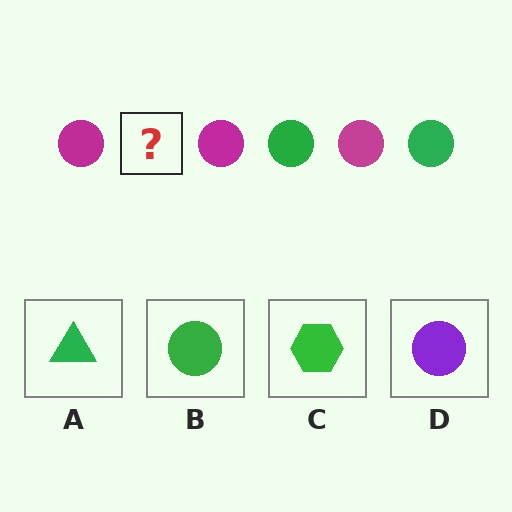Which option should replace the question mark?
Option B.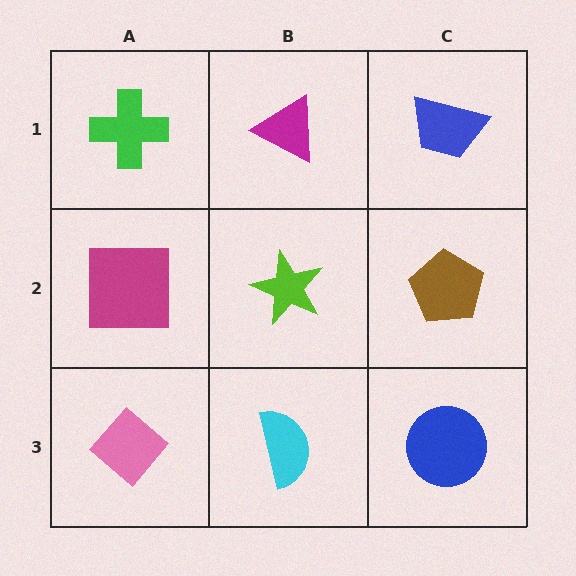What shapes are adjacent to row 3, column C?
A brown pentagon (row 2, column C), a cyan semicircle (row 3, column B).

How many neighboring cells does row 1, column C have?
2.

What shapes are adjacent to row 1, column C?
A brown pentagon (row 2, column C), a magenta triangle (row 1, column B).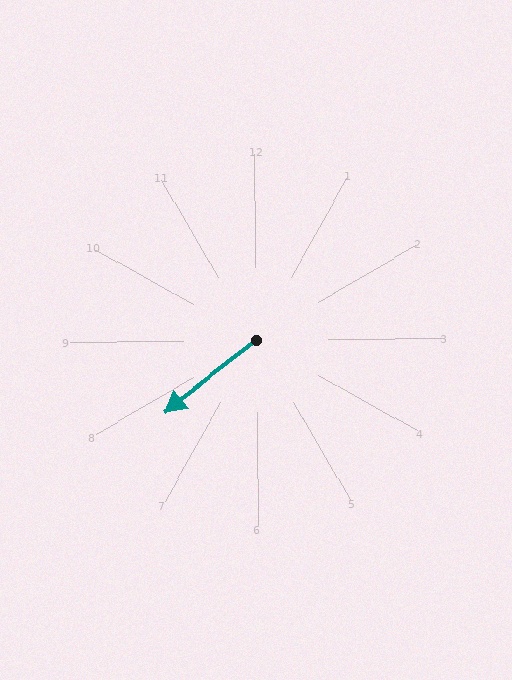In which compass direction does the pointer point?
Southwest.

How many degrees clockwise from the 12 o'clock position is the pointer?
Approximately 232 degrees.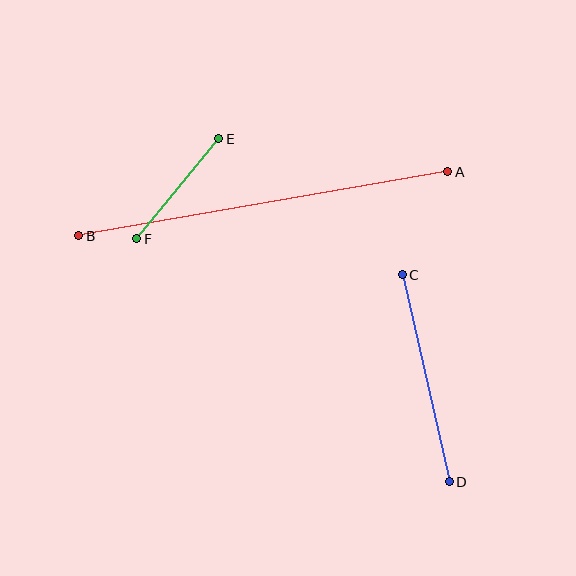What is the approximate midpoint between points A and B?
The midpoint is at approximately (263, 204) pixels.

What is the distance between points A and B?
The distance is approximately 374 pixels.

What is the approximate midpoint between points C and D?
The midpoint is at approximately (426, 378) pixels.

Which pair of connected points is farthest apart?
Points A and B are farthest apart.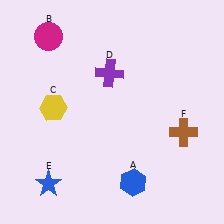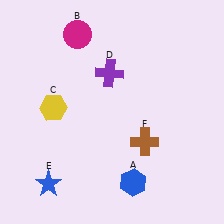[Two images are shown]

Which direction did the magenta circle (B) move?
The magenta circle (B) moved right.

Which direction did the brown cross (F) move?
The brown cross (F) moved left.